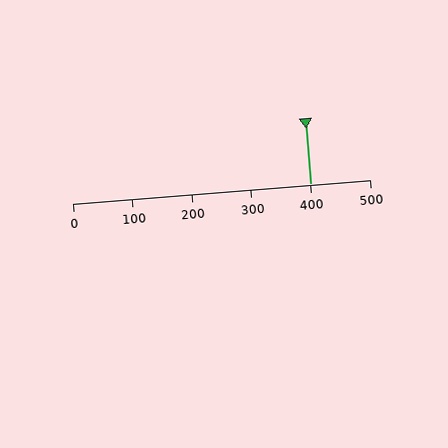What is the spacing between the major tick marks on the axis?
The major ticks are spaced 100 apart.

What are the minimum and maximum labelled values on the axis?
The axis runs from 0 to 500.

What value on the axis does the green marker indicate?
The marker indicates approximately 400.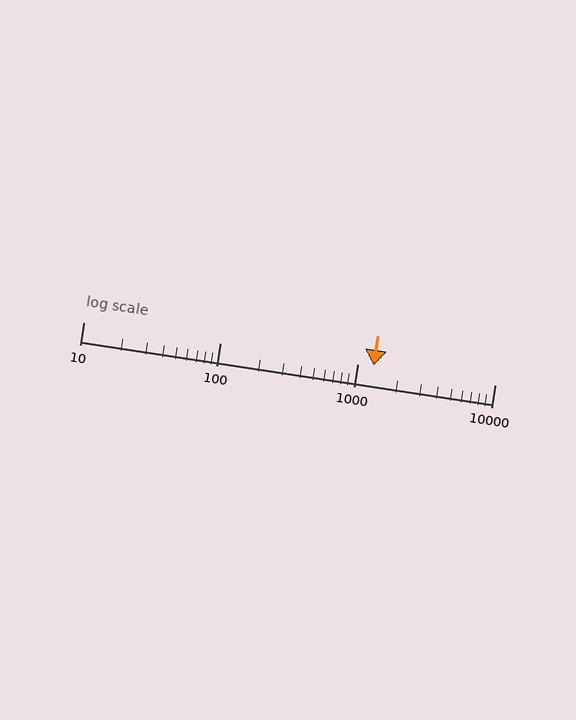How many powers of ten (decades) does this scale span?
The scale spans 3 decades, from 10 to 10000.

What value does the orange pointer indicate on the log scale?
The pointer indicates approximately 1300.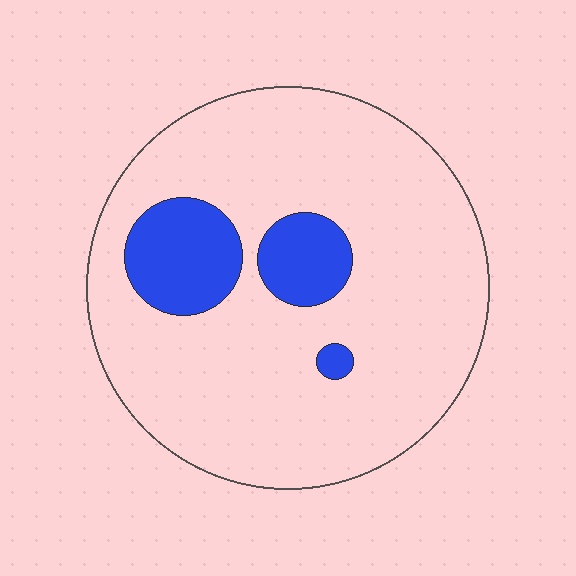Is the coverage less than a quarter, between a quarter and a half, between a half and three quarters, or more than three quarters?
Less than a quarter.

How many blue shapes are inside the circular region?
3.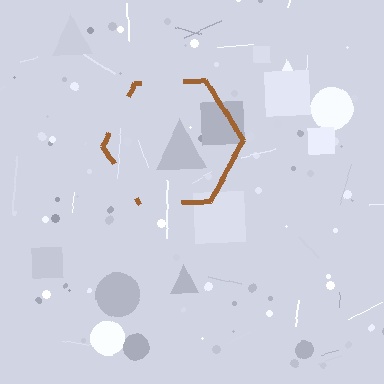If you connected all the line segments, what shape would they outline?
They would outline a hexagon.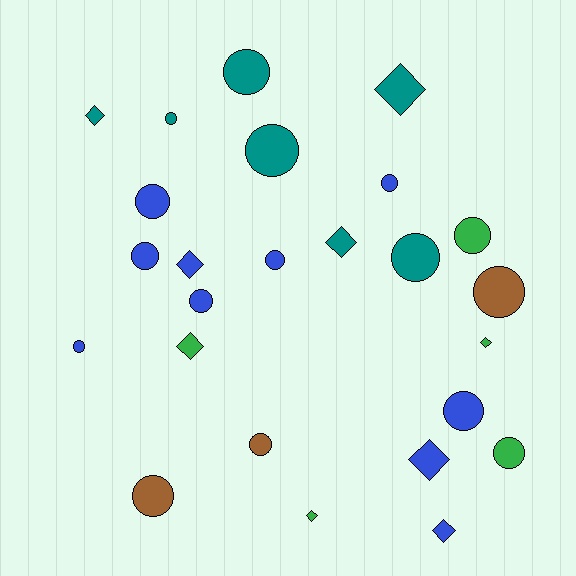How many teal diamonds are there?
There are 3 teal diamonds.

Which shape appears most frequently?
Circle, with 16 objects.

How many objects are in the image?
There are 25 objects.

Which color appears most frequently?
Blue, with 10 objects.